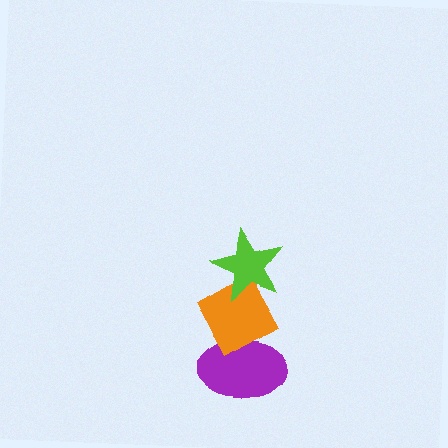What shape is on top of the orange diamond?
The lime star is on top of the orange diamond.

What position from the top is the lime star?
The lime star is 1st from the top.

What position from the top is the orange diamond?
The orange diamond is 2nd from the top.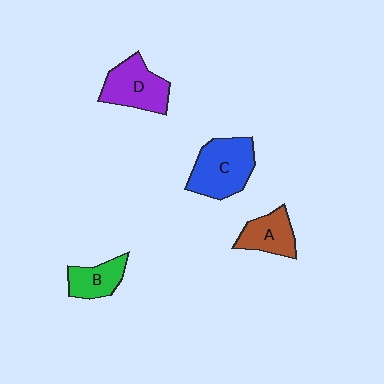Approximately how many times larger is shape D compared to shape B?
Approximately 1.5 times.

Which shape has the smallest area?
Shape B (green).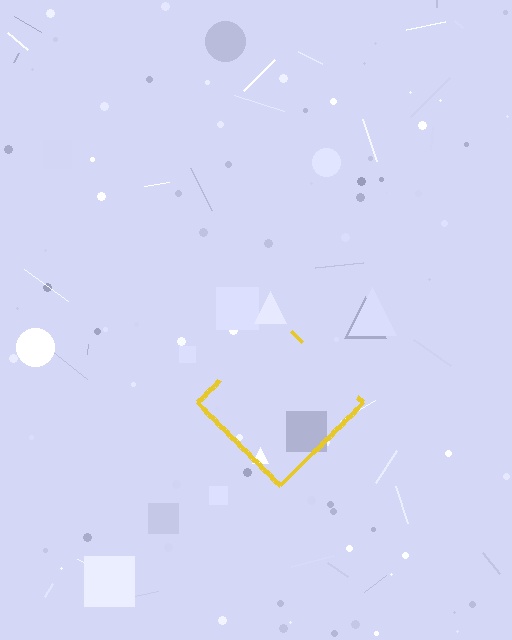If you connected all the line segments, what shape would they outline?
They would outline a diamond.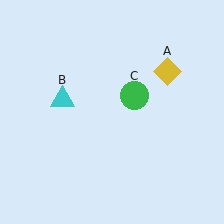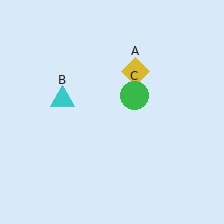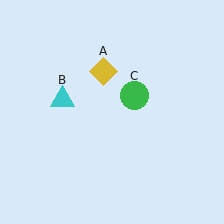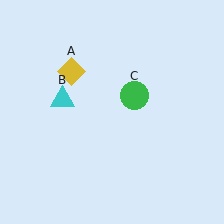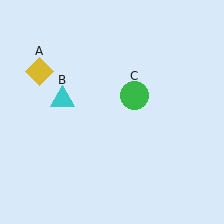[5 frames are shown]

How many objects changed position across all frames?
1 object changed position: yellow diamond (object A).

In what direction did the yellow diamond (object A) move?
The yellow diamond (object A) moved left.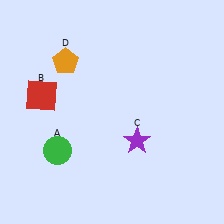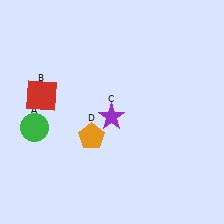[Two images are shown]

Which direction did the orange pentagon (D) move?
The orange pentagon (D) moved down.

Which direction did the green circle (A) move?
The green circle (A) moved left.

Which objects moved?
The objects that moved are: the green circle (A), the purple star (C), the orange pentagon (D).